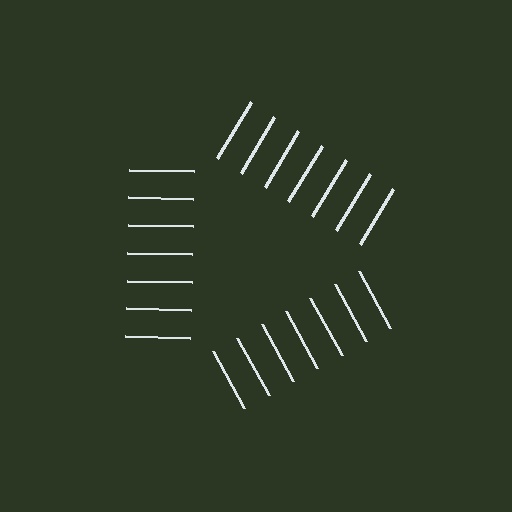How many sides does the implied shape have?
3 sides — the line-ends trace a triangle.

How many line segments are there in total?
21 — 7 along each of the 3 edges.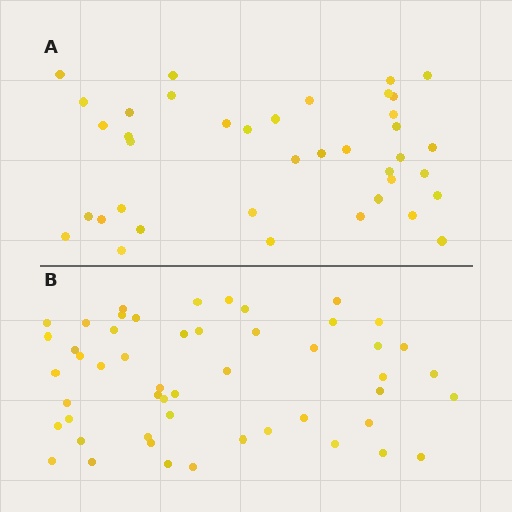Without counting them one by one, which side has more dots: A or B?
Region B (the bottom region) has more dots.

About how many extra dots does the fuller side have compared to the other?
Region B has roughly 12 or so more dots than region A.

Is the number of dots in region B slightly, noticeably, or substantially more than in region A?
Region B has noticeably more, but not dramatically so. The ratio is roughly 1.3 to 1.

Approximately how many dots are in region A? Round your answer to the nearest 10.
About 40 dots. (The exact count is 39, which rounds to 40.)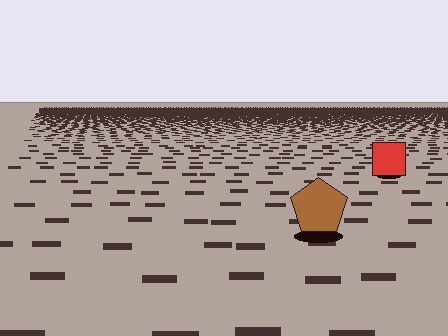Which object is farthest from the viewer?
The red square is farthest from the viewer. It appears smaller and the ground texture around it is denser.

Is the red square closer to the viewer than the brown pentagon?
No. The brown pentagon is closer — you can tell from the texture gradient: the ground texture is coarser near it.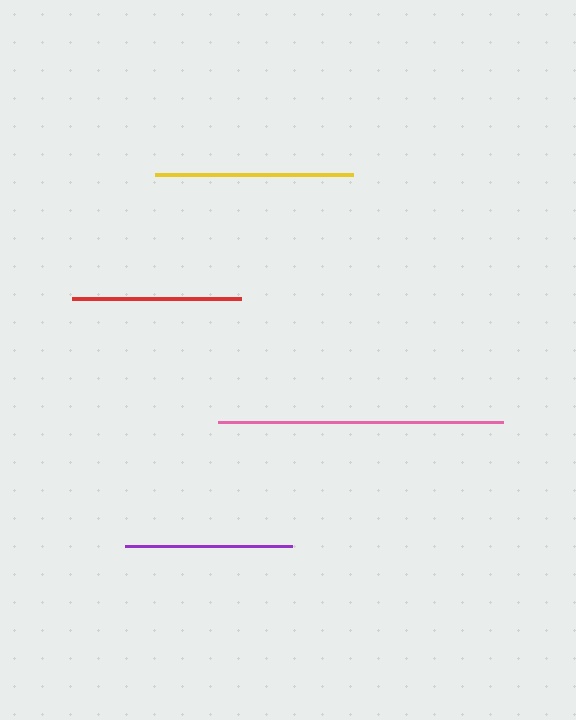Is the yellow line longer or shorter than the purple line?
The yellow line is longer than the purple line.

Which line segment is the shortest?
The purple line is the shortest at approximately 167 pixels.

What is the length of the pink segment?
The pink segment is approximately 285 pixels long.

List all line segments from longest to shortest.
From longest to shortest: pink, yellow, red, purple.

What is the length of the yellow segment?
The yellow segment is approximately 197 pixels long.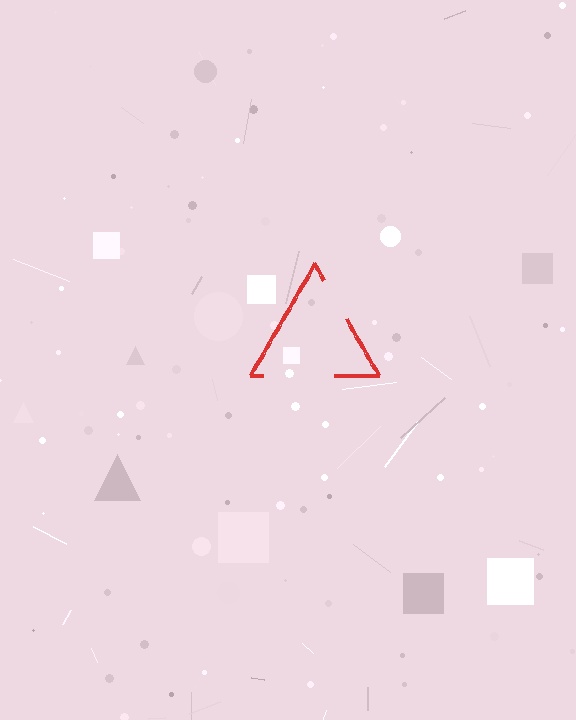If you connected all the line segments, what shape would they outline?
They would outline a triangle.